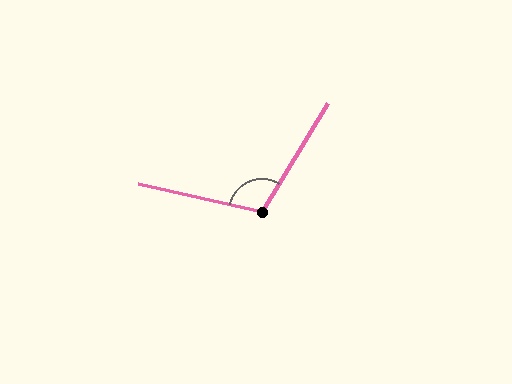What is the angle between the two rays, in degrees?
Approximately 109 degrees.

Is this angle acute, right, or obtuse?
It is obtuse.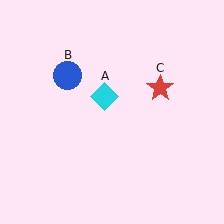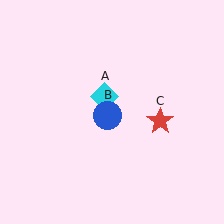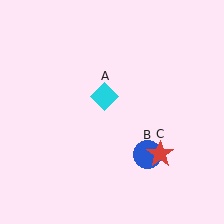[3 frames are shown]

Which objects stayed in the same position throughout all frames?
Cyan diamond (object A) remained stationary.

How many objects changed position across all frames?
2 objects changed position: blue circle (object B), red star (object C).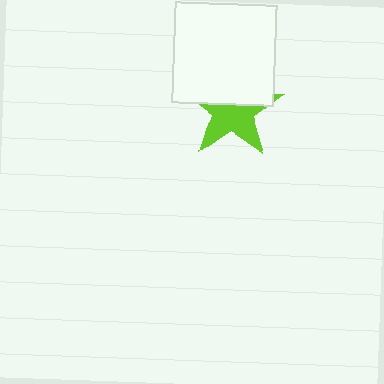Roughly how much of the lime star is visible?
About half of it is visible (roughly 56%).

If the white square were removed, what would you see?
You would see the complete lime star.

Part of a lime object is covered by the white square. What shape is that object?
It is a star.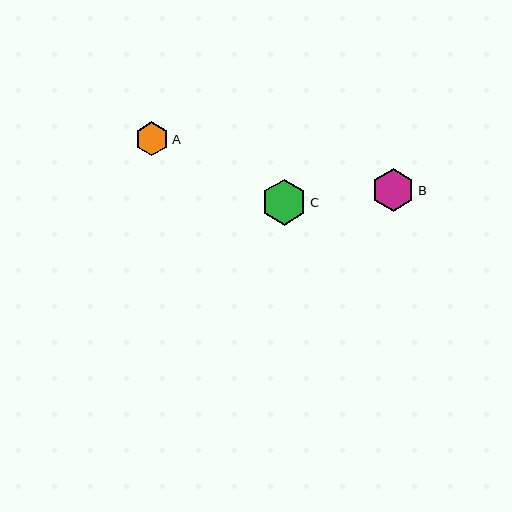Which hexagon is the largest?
Hexagon C is the largest with a size of approximately 45 pixels.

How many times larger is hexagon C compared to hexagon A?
Hexagon C is approximately 1.3 times the size of hexagon A.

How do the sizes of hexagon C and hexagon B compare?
Hexagon C and hexagon B are approximately the same size.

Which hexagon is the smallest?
Hexagon A is the smallest with a size of approximately 35 pixels.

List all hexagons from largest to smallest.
From largest to smallest: C, B, A.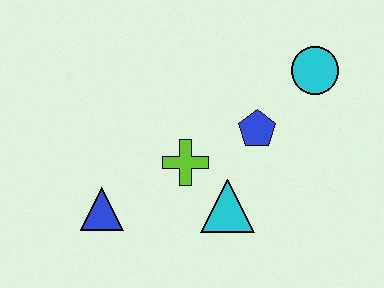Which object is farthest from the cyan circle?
The blue triangle is farthest from the cyan circle.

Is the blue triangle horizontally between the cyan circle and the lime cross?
No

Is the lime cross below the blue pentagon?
Yes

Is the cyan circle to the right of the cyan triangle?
Yes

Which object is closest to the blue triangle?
The lime cross is closest to the blue triangle.